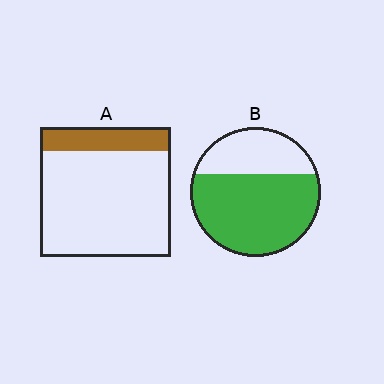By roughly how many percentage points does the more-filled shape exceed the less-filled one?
By roughly 50 percentage points (B over A).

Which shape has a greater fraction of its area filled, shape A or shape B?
Shape B.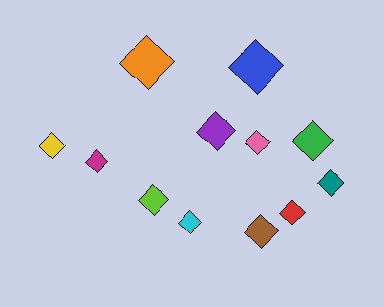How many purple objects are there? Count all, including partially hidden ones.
There is 1 purple object.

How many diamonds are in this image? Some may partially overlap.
There are 12 diamonds.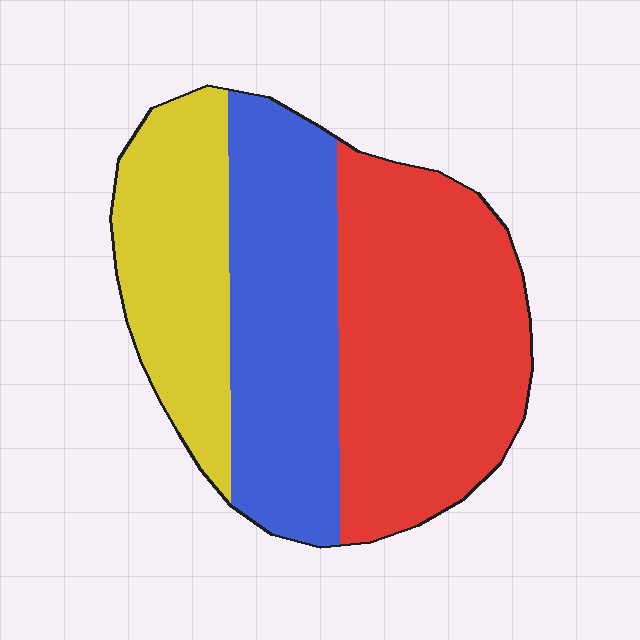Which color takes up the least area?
Yellow, at roughly 25%.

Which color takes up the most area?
Red, at roughly 45%.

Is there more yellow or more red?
Red.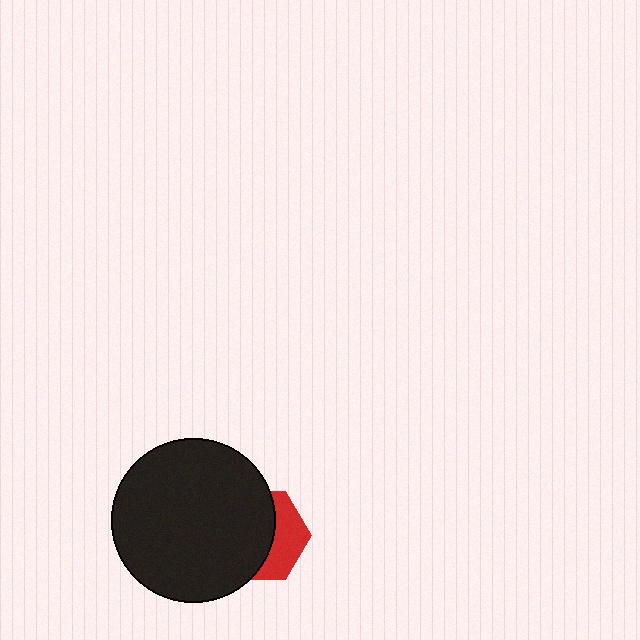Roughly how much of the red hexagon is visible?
A small part of it is visible (roughly 37%).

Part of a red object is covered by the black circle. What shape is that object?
It is a hexagon.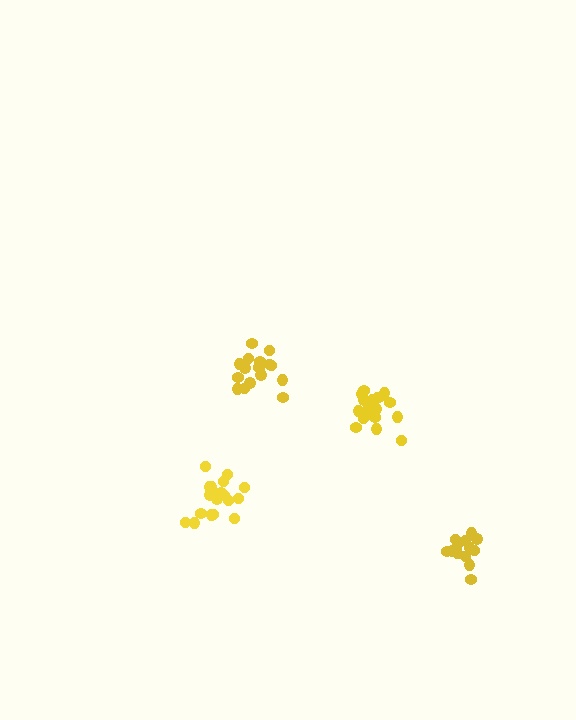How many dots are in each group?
Group 1: 20 dots, Group 2: 16 dots, Group 3: 16 dots, Group 4: 18 dots (70 total).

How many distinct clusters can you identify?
There are 4 distinct clusters.